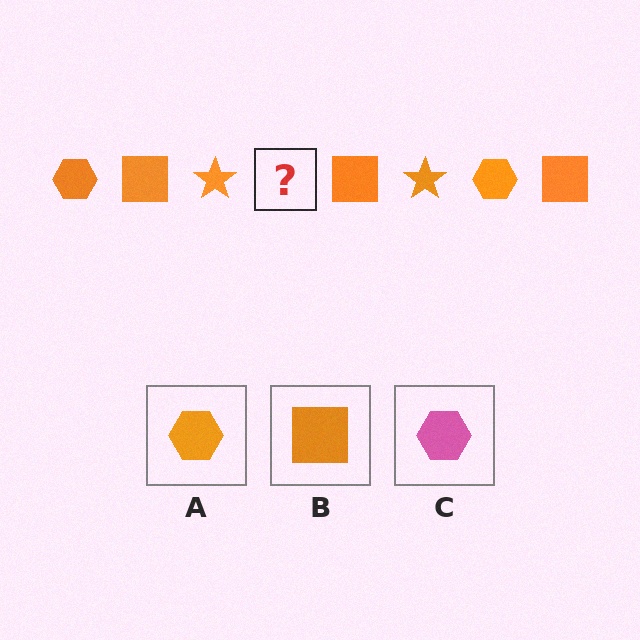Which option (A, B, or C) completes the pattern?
A.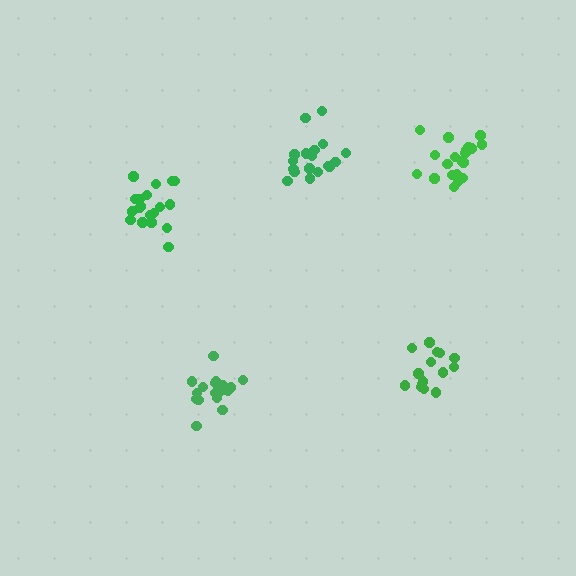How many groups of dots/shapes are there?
There are 5 groups.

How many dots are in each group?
Group 1: 15 dots, Group 2: 19 dots, Group 3: 19 dots, Group 4: 19 dots, Group 5: 20 dots (92 total).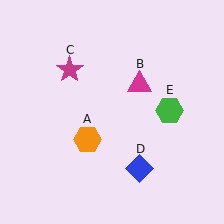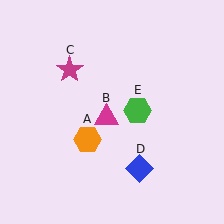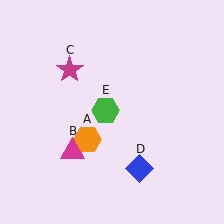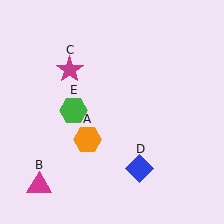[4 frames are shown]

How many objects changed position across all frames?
2 objects changed position: magenta triangle (object B), green hexagon (object E).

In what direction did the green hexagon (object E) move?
The green hexagon (object E) moved left.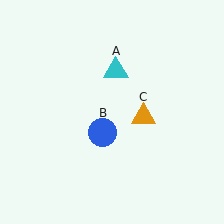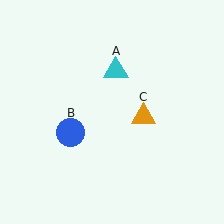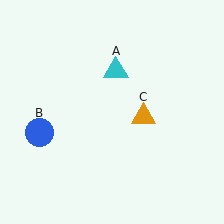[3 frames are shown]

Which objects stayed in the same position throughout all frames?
Cyan triangle (object A) and orange triangle (object C) remained stationary.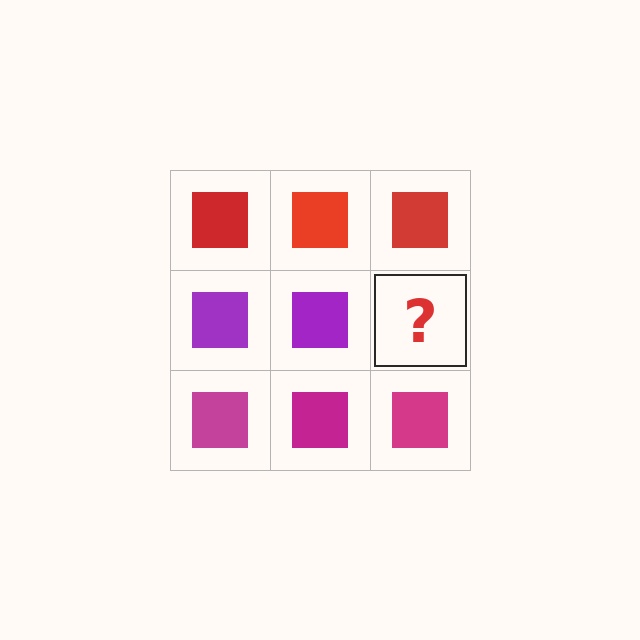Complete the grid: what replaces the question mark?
The question mark should be replaced with a purple square.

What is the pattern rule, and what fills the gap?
The rule is that each row has a consistent color. The gap should be filled with a purple square.